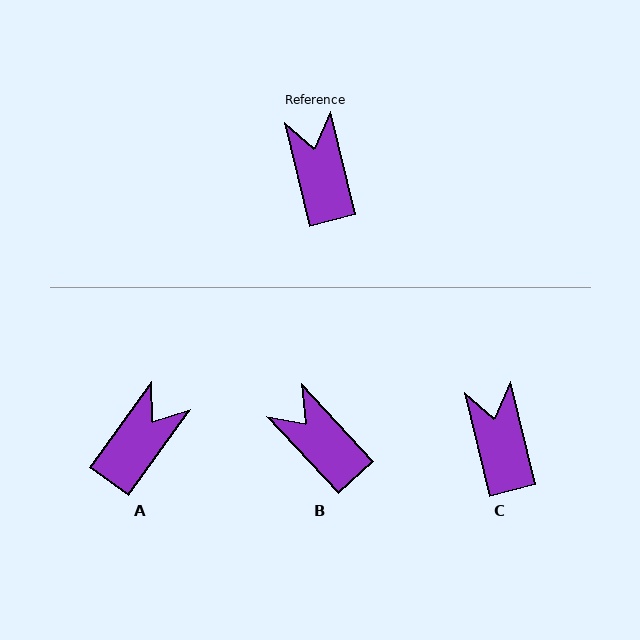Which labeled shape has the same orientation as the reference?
C.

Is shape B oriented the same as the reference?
No, it is off by about 29 degrees.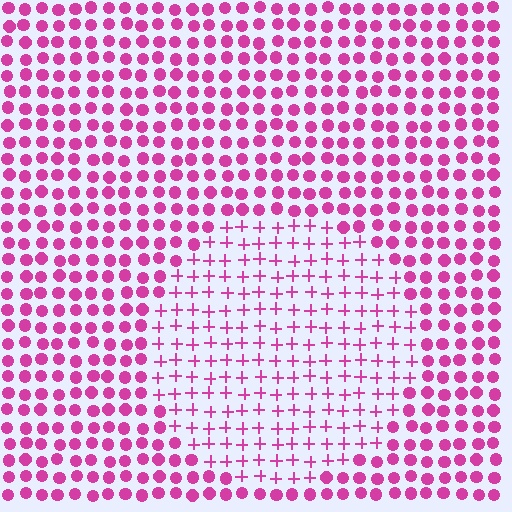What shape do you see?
I see a circle.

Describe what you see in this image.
The image is filled with small magenta elements arranged in a uniform grid. A circle-shaped region contains plus signs, while the surrounding area contains circles. The boundary is defined purely by the change in element shape.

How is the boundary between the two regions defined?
The boundary is defined by a change in element shape: plus signs inside vs. circles outside. All elements share the same color and spacing.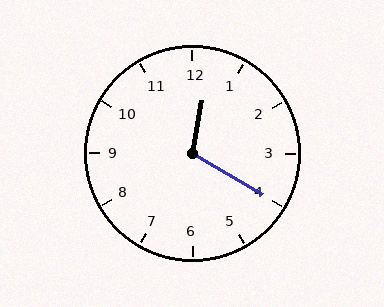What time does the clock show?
12:20.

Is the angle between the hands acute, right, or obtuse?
It is obtuse.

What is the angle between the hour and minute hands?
Approximately 110 degrees.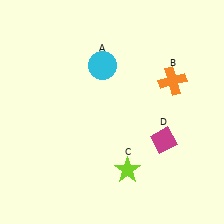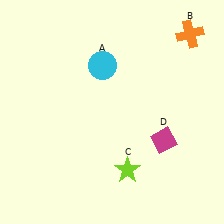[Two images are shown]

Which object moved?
The orange cross (B) moved up.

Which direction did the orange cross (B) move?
The orange cross (B) moved up.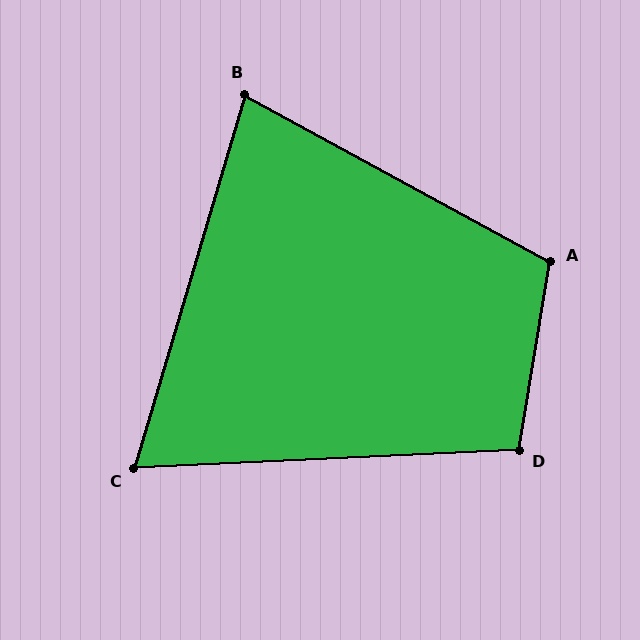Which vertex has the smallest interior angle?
C, at approximately 71 degrees.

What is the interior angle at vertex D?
Approximately 102 degrees (obtuse).